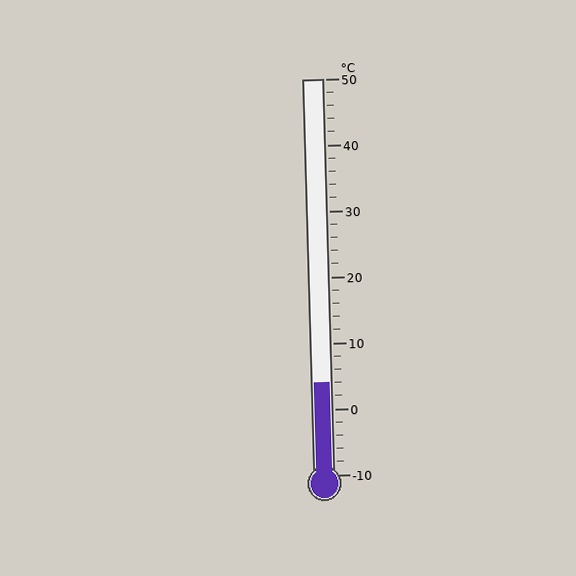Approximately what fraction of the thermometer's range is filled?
The thermometer is filled to approximately 25% of its range.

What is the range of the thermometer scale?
The thermometer scale ranges from -10°C to 50°C.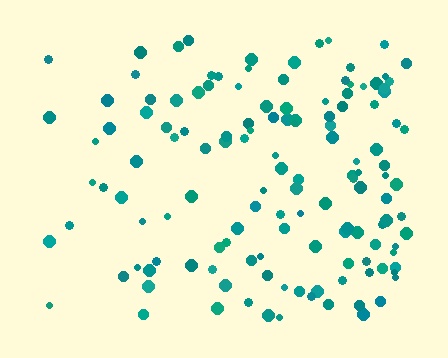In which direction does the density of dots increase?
From left to right, with the right side densest.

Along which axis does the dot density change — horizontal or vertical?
Horizontal.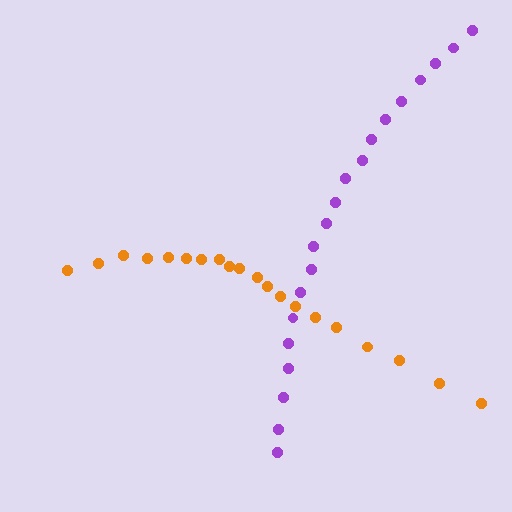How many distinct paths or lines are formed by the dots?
There are 2 distinct paths.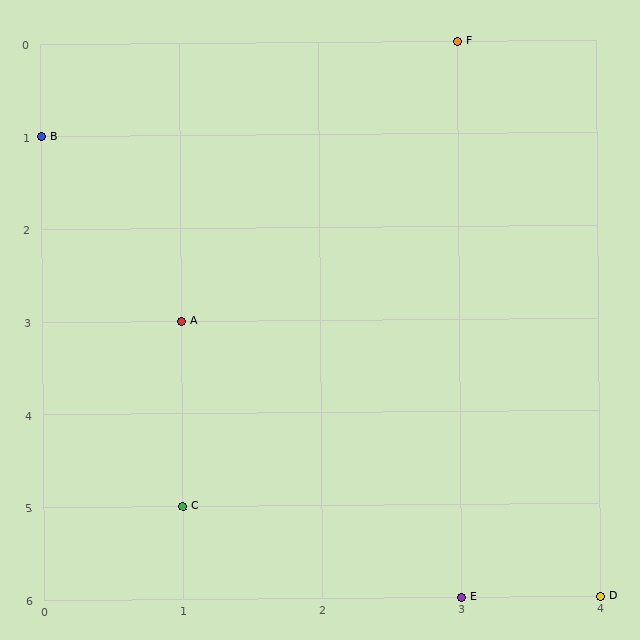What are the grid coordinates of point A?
Point A is at grid coordinates (1, 3).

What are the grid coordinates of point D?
Point D is at grid coordinates (4, 6).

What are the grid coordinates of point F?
Point F is at grid coordinates (3, 0).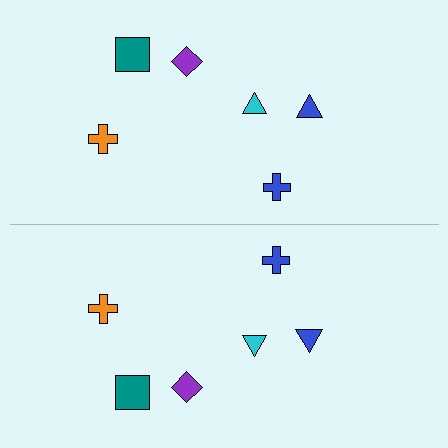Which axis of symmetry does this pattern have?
The pattern has a horizontal axis of symmetry running through the center of the image.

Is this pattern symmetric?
Yes, this pattern has bilateral (reflection) symmetry.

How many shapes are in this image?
There are 12 shapes in this image.